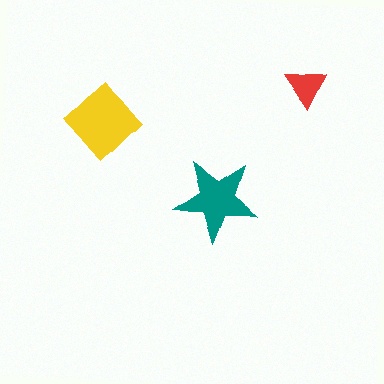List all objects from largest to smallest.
The yellow diamond, the teal star, the red triangle.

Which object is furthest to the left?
The yellow diamond is leftmost.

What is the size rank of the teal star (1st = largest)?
2nd.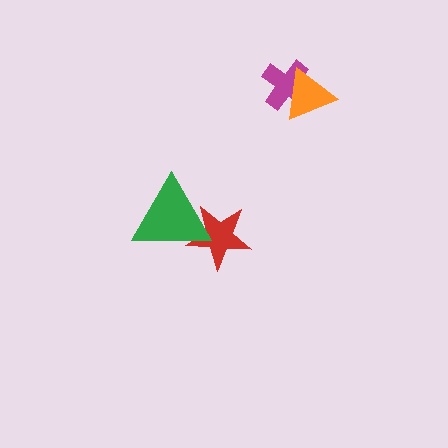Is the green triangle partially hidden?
No, no other shape covers it.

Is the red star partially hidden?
Yes, it is partially covered by another shape.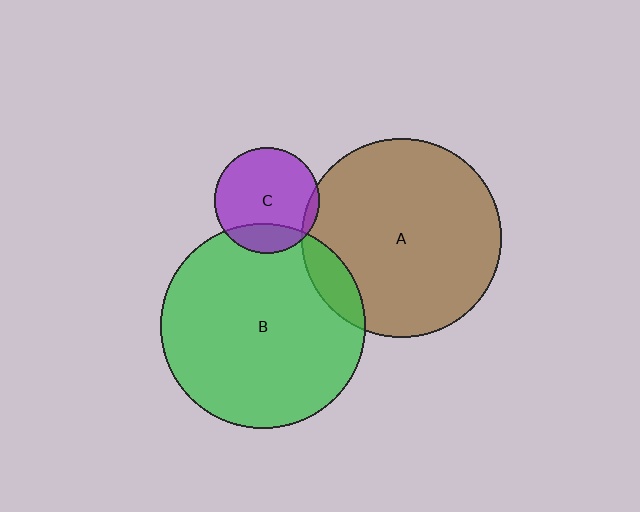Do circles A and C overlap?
Yes.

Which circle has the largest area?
Circle B (green).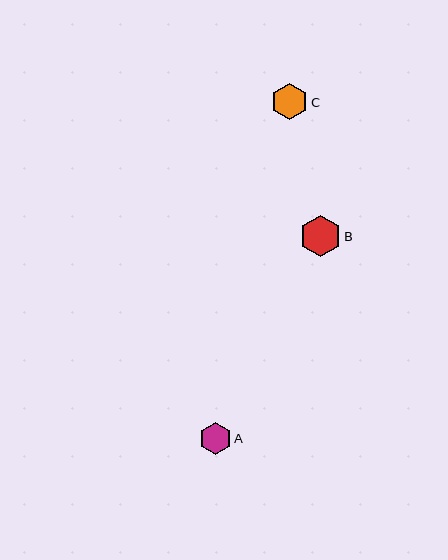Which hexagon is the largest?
Hexagon B is the largest with a size of approximately 41 pixels.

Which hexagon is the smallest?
Hexagon A is the smallest with a size of approximately 32 pixels.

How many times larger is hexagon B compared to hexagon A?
Hexagon B is approximately 1.3 times the size of hexagon A.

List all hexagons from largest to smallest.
From largest to smallest: B, C, A.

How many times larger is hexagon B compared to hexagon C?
Hexagon B is approximately 1.1 times the size of hexagon C.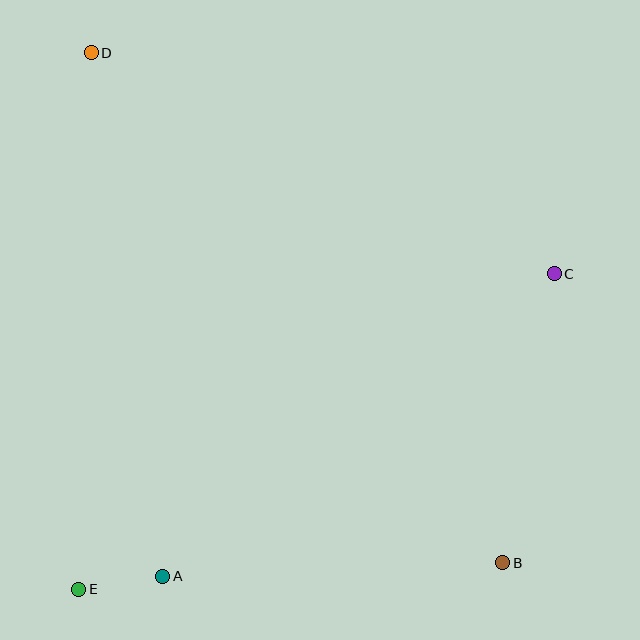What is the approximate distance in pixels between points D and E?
The distance between D and E is approximately 537 pixels.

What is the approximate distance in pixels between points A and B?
The distance between A and B is approximately 340 pixels.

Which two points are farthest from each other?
Points B and D are farthest from each other.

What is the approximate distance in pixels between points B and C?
The distance between B and C is approximately 293 pixels.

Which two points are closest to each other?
Points A and E are closest to each other.